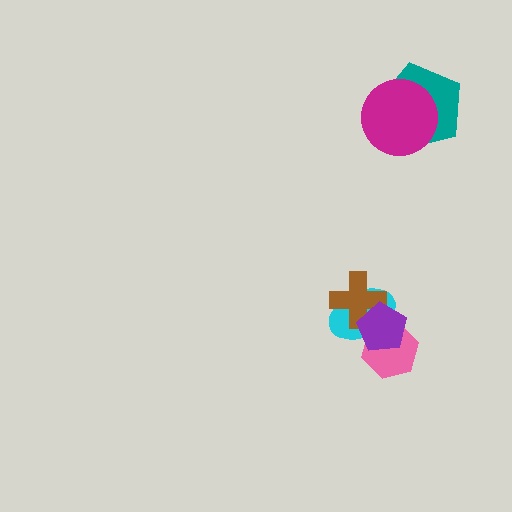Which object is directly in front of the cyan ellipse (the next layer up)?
The brown cross is directly in front of the cyan ellipse.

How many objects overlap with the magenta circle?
1 object overlaps with the magenta circle.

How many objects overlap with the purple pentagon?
3 objects overlap with the purple pentagon.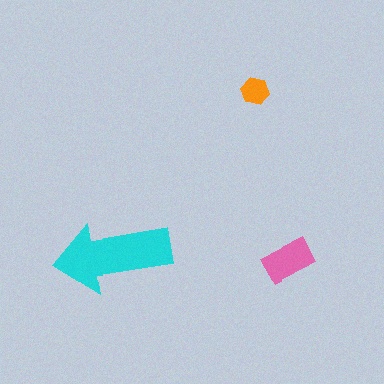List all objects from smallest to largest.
The orange hexagon, the pink rectangle, the cyan arrow.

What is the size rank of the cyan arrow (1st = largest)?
1st.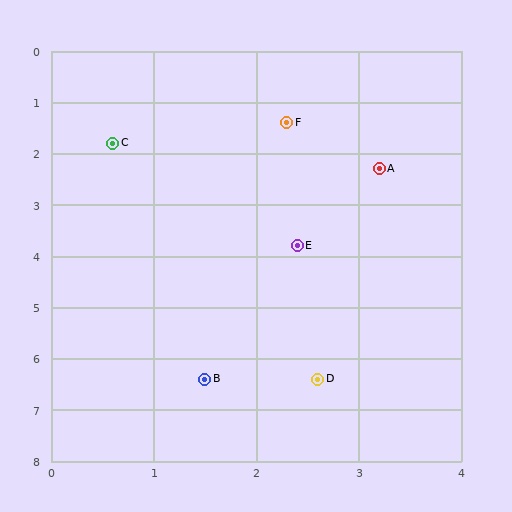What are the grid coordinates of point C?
Point C is at approximately (0.6, 1.8).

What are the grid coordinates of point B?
Point B is at approximately (1.5, 6.4).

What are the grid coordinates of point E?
Point E is at approximately (2.4, 3.8).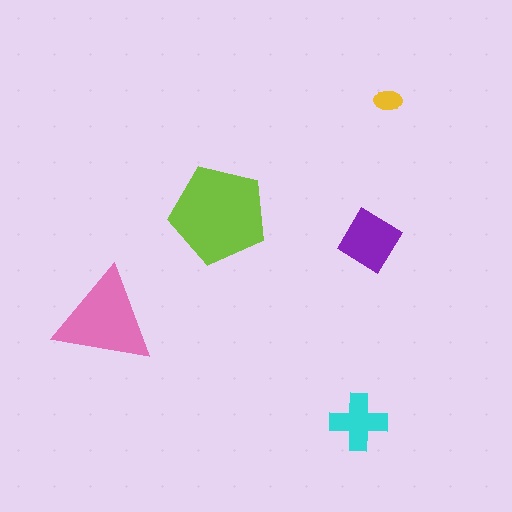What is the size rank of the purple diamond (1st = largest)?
3rd.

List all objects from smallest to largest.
The yellow ellipse, the cyan cross, the purple diamond, the pink triangle, the lime pentagon.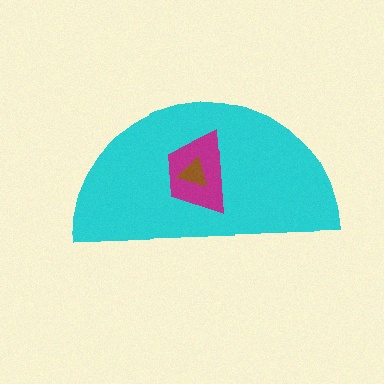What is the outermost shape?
The cyan semicircle.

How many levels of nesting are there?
3.